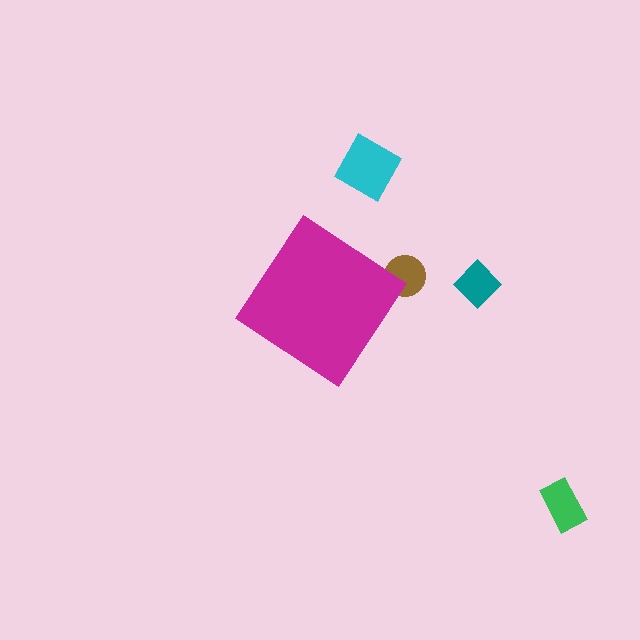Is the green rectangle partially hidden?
No, the green rectangle is fully visible.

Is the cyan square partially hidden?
No, the cyan square is fully visible.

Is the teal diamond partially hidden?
No, the teal diamond is fully visible.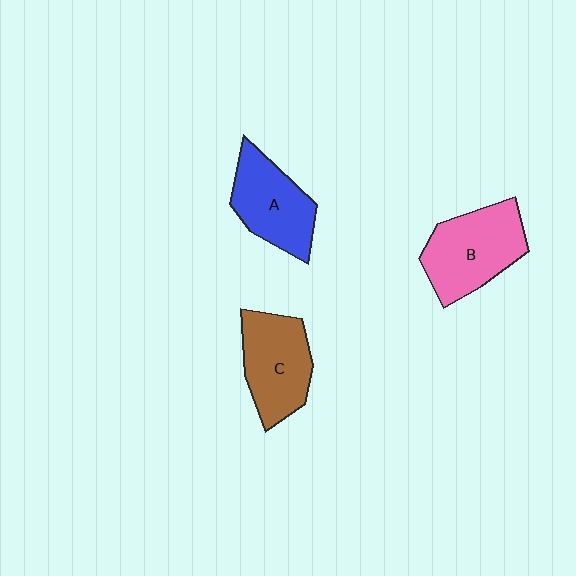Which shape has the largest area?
Shape B (pink).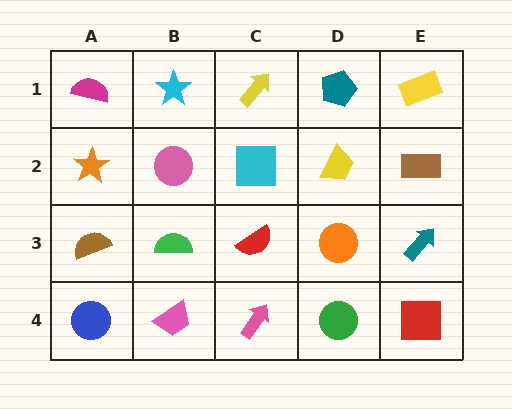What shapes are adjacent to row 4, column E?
A teal arrow (row 3, column E), a green circle (row 4, column D).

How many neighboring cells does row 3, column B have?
4.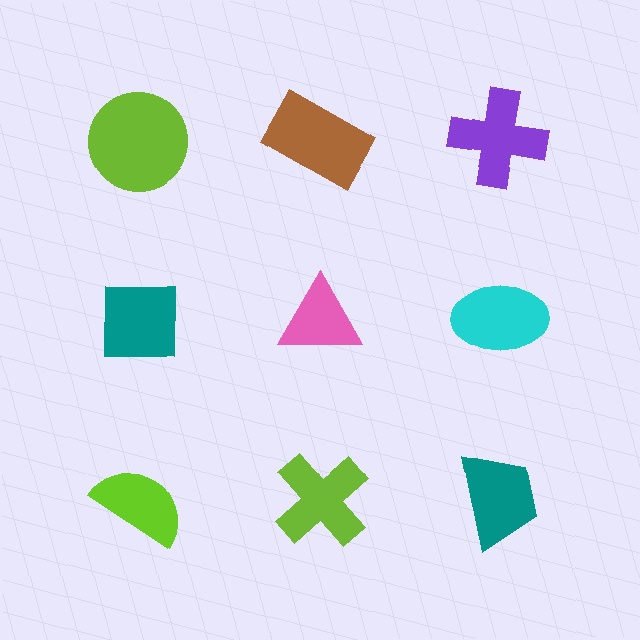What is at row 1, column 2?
A brown rectangle.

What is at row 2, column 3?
A cyan ellipse.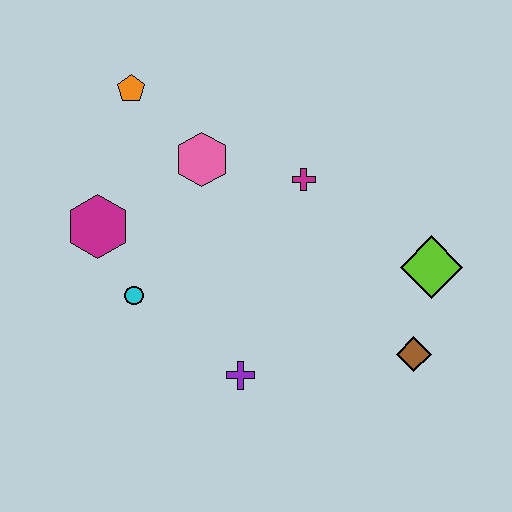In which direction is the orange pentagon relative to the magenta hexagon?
The orange pentagon is above the magenta hexagon.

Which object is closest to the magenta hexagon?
The cyan circle is closest to the magenta hexagon.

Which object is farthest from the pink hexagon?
The brown diamond is farthest from the pink hexagon.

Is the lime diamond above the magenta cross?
No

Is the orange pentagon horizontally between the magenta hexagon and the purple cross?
Yes